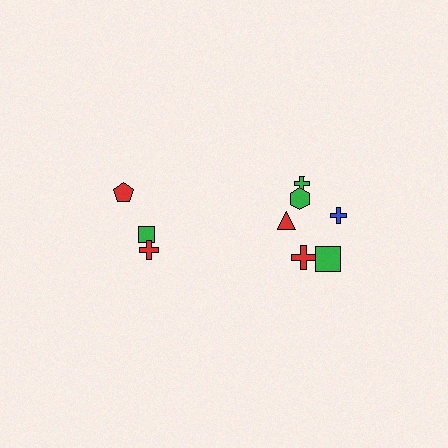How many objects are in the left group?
There are 3 objects.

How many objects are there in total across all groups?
There are 9 objects.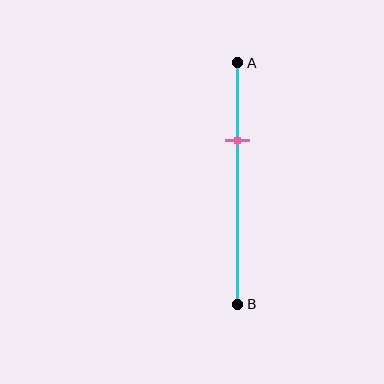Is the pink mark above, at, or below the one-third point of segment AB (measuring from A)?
The pink mark is approximately at the one-third point of segment AB.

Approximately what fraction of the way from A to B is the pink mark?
The pink mark is approximately 30% of the way from A to B.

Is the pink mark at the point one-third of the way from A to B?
Yes, the mark is approximately at the one-third point.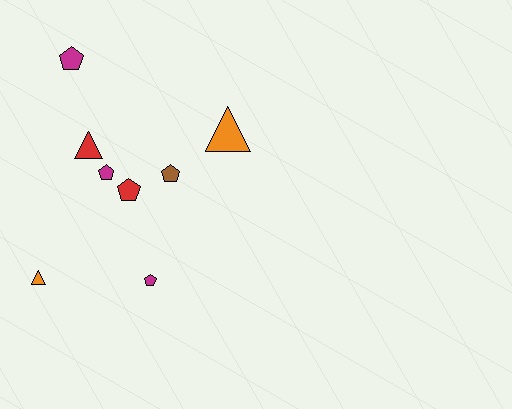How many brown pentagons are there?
There is 1 brown pentagon.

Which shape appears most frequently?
Pentagon, with 5 objects.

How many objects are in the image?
There are 8 objects.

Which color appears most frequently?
Magenta, with 3 objects.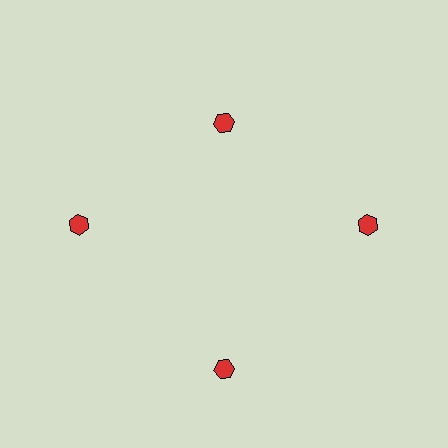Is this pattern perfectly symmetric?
No. The 4 red hexagons are arranged in a ring, but one element near the 12 o'clock position is pulled inward toward the center, breaking the 4-fold rotational symmetry.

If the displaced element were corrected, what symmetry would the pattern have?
It would have 4-fold rotational symmetry — the pattern would map onto itself every 90 degrees.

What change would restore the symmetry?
The symmetry would be restored by moving it outward, back onto the ring so that all 4 hexagons sit at equal angles and equal distance from the center.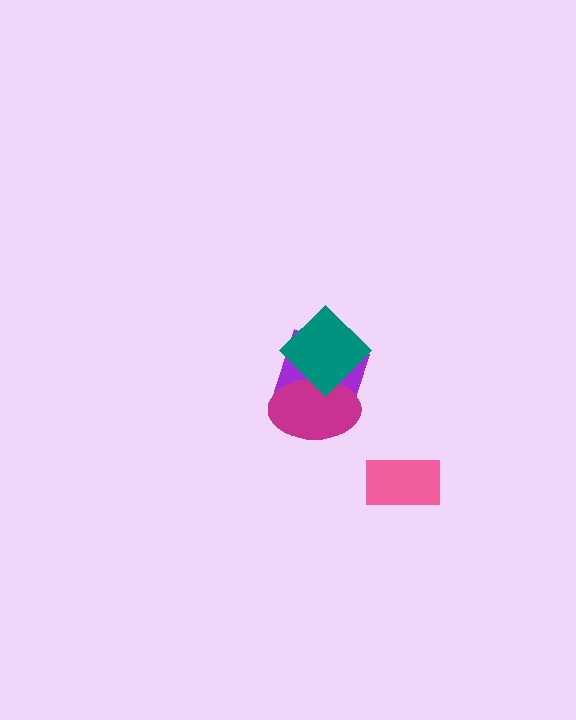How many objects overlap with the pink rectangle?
0 objects overlap with the pink rectangle.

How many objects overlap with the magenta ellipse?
2 objects overlap with the magenta ellipse.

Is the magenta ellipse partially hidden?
Yes, it is partially covered by another shape.